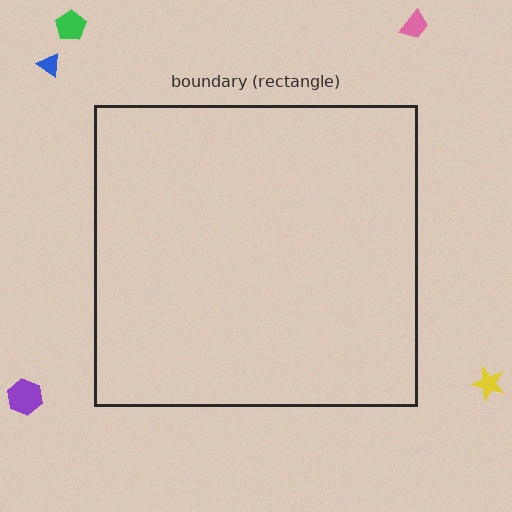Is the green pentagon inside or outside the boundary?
Outside.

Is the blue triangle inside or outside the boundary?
Outside.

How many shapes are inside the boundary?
0 inside, 5 outside.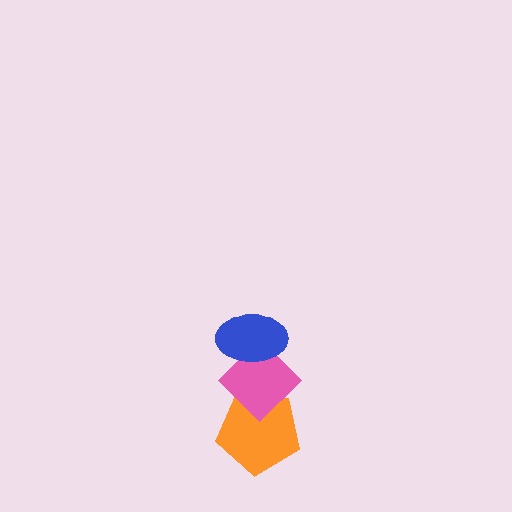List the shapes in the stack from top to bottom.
From top to bottom: the blue ellipse, the pink diamond, the orange pentagon.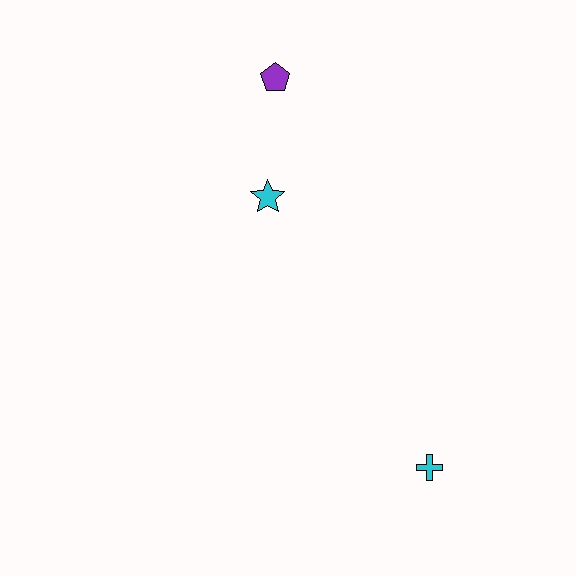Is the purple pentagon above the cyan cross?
Yes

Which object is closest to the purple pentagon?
The cyan star is closest to the purple pentagon.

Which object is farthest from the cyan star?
The cyan cross is farthest from the cyan star.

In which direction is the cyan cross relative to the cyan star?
The cyan cross is below the cyan star.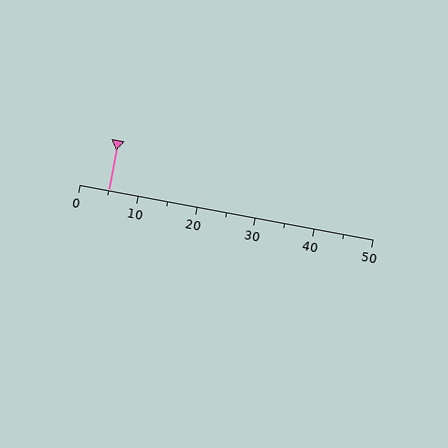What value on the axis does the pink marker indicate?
The marker indicates approximately 5.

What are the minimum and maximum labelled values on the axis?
The axis runs from 0 to 50.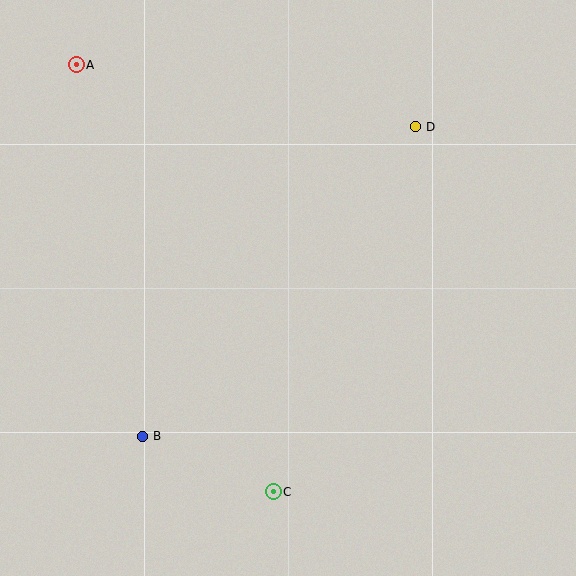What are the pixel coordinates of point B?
Point B is at (143, 436).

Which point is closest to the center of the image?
Point C at (273, 492) is closest to the center.